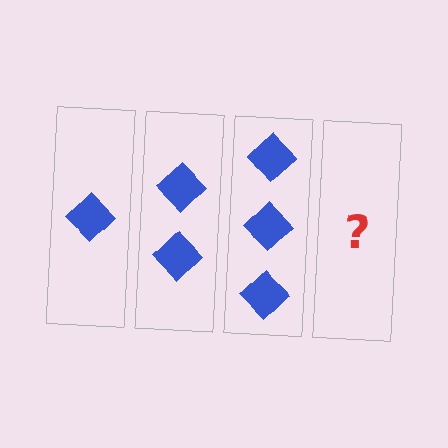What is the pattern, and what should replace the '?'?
The pattern is that each step adds one more diamond. The '?' should be 4 diamonds.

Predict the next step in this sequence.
The next step is 4 diamonds.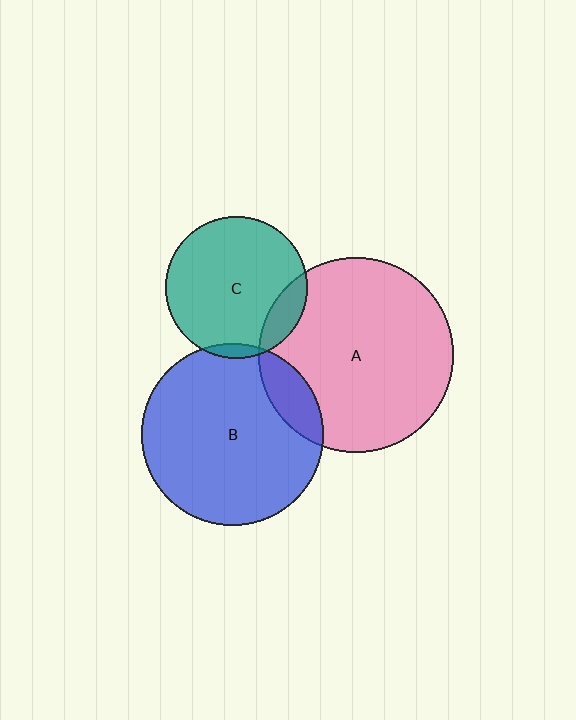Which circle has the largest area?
Circle A (pink).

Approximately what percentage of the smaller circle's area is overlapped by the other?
Approximately 5%.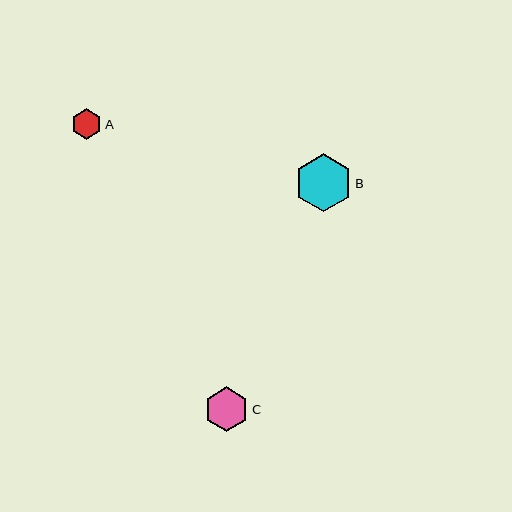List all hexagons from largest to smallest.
From largest to smallest: B, C, A.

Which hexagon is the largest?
Hexagon B is the largest with a size of approximately 57 pixels.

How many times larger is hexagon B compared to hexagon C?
Hexagon B is approximately 1.3 times the size of hexagon C.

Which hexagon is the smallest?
Hexagon A is the smallest with a size of approximately 31 pixels.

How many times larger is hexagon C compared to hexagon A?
Hexagon C is approximately 1.5 times the size of hexagon A.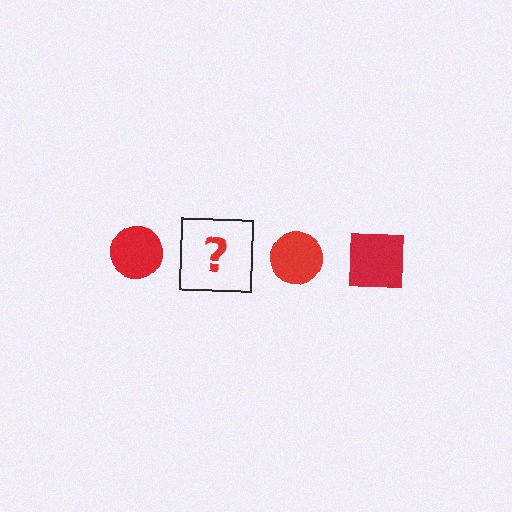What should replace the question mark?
The question mark should be replaced with a red square.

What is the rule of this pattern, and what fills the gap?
The rule is that the pattern cycles through circle, square shapes in red. The gap should be filled with a red square.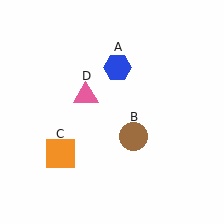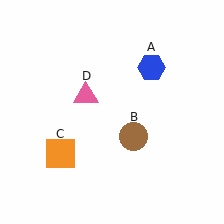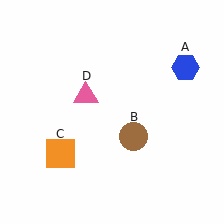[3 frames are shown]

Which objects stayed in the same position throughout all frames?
Brown circle (object B) and orange square (object C) and pink triangle (object D) remained stationary.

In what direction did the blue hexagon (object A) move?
The blue hexagon (object A) moved right.